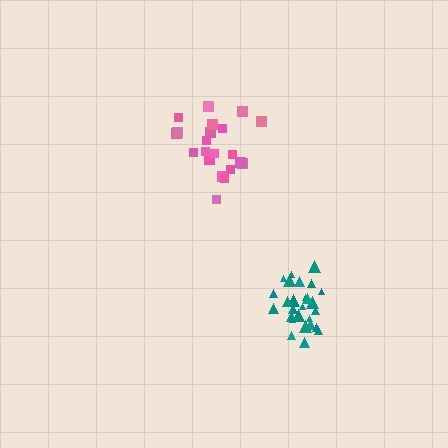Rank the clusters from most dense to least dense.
teal, pink.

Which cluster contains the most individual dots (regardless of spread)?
Teal (28).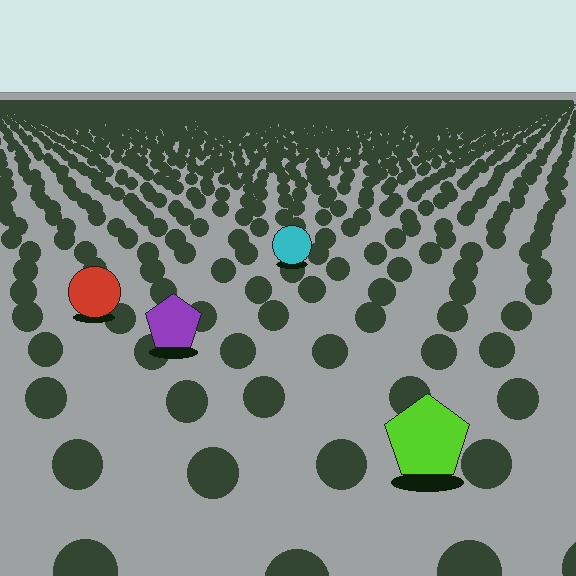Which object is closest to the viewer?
The lime pentagon is closest. The texture marks near it are larger and more spread out.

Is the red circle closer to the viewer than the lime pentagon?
No. The lime pentagon is closer — you can tell from the texture gradient: the ground texture is coarser near it.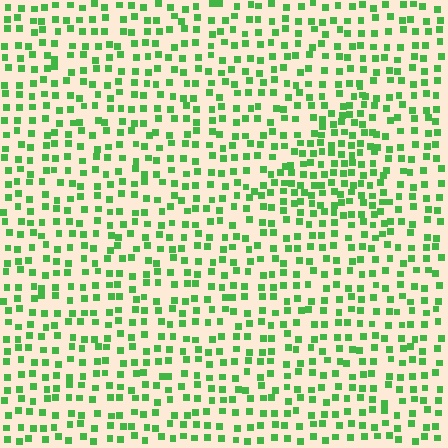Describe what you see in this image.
The image contains small green elements arranged at two different densities. A triangle-shaped region is visible where the elements are more densely packed than the surrounding area.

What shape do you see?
I see a triangle.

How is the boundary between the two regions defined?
The boundary is defined by a change in element density (approximately 1.6x ratio). All elements are the same color, size, and shape.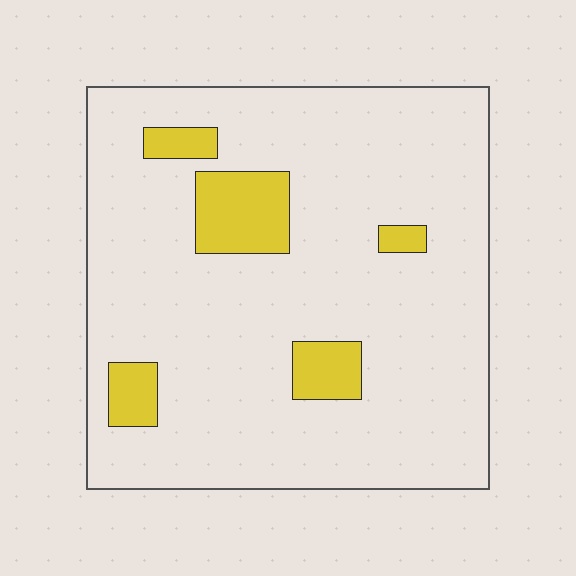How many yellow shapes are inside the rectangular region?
5.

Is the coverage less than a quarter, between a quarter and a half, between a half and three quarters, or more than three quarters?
Less than a quarter.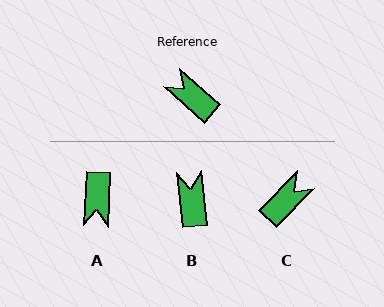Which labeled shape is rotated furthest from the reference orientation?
A, about 129 degrees away.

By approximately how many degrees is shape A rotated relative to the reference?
Approximately 129 degrees counter-clockwise.